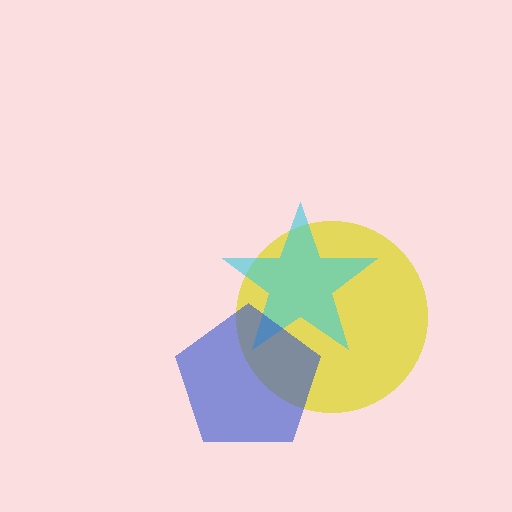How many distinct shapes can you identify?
There are 3 distinct shapes: a yellow circle, a cyan star, a blue pentagon.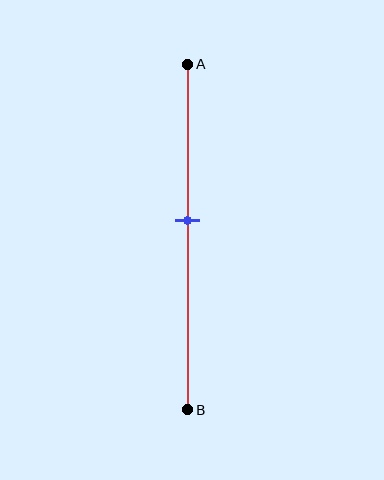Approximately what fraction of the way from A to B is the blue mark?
The blue mark is approximately 45% of the way from A to B.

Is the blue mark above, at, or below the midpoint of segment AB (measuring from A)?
The blue mark is above the midpoint of segment AB.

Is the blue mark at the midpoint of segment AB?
No, the mark is at about 45% from A, not at the 50% midpoint.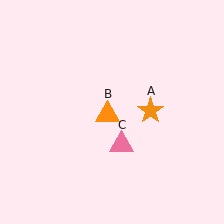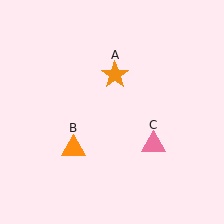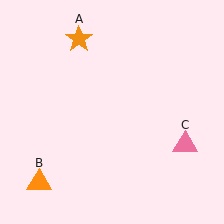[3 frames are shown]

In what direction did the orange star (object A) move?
The orange star (object A) moved up and to the left.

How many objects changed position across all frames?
3 objects changed position: orange star (object A), orange triangle (object B), pink triangle (object C).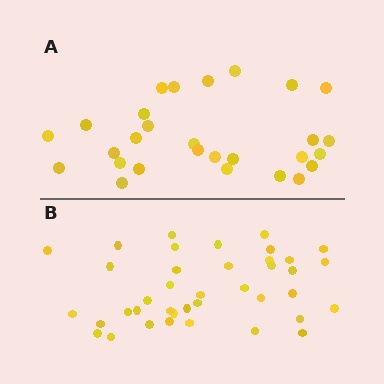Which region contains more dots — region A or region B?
Region B (the bottom region) has more dots.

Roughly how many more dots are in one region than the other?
Region B has roughly 12 or so more dots than region A.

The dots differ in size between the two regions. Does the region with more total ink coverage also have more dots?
No. Region A has more total ink coverage because its dots are larger, but region B actually contains more individual dots. Total area can be misleading — the number of items is what matters here.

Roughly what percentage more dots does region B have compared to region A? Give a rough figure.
About 40% more.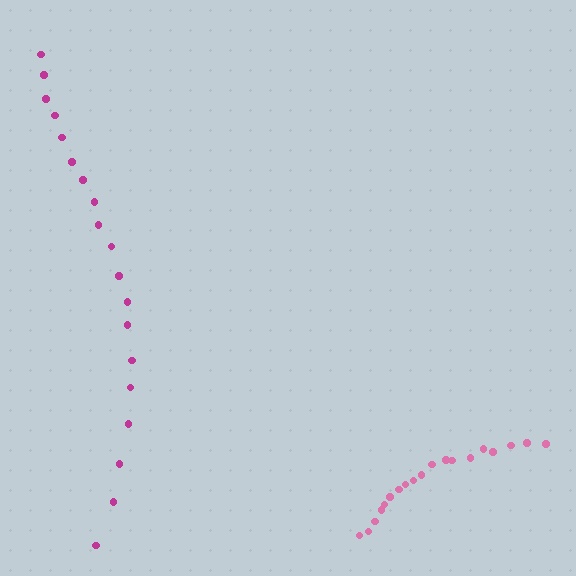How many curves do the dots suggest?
There are 2 distinct paths.